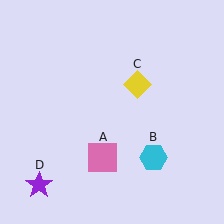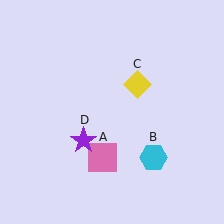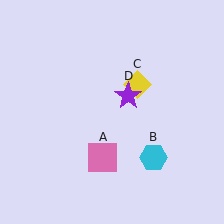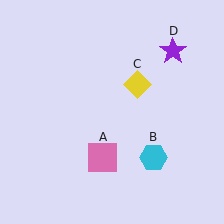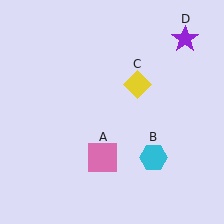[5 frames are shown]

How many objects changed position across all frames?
1 object changed position: purple star (object D).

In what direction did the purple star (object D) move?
The purple star (object D) moved up and to the right.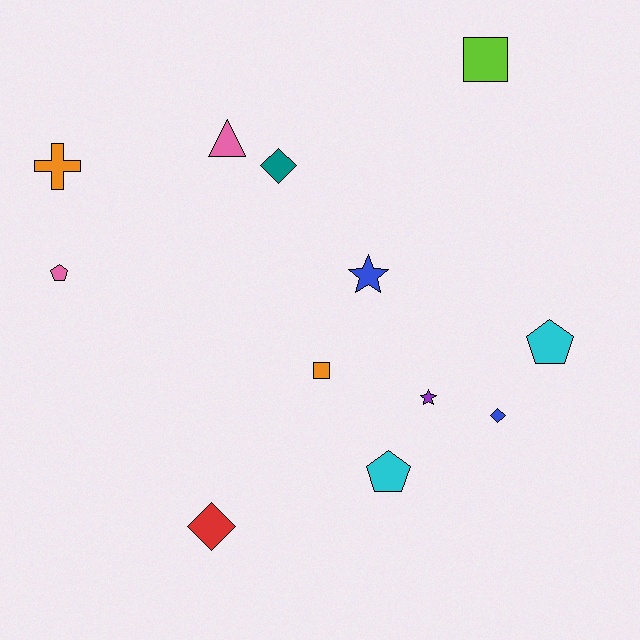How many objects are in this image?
There are 12 objects.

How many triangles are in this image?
There is 1 triangle.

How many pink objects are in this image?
There are 2 pink objects.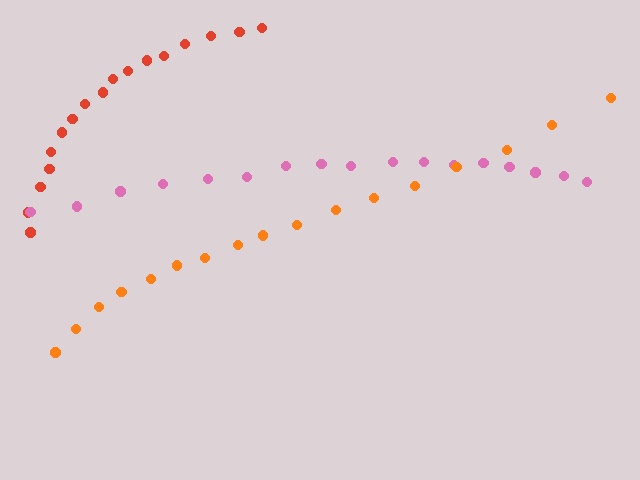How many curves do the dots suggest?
There are 3 distinct paths.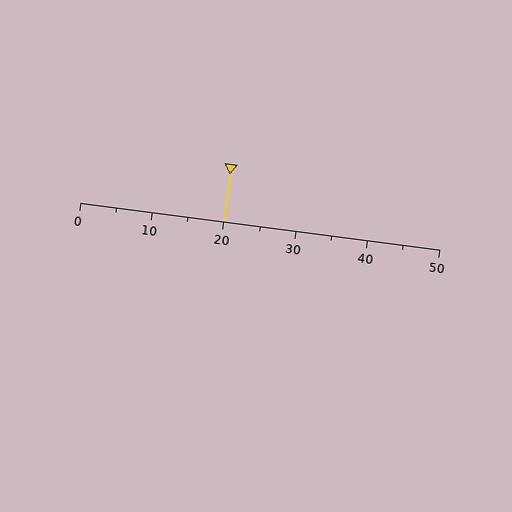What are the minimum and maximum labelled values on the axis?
The axis runs from 0 to 50.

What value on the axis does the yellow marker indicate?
The marker indicates approximately 20.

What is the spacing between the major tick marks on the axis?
The major ticks are spaced 10 apart.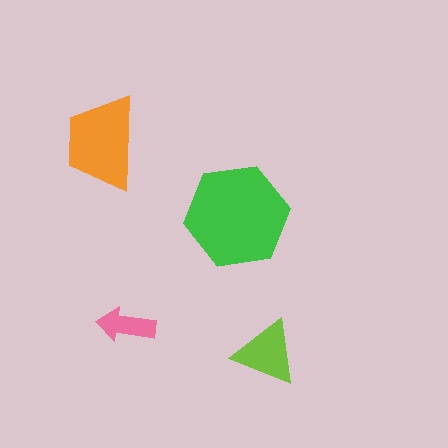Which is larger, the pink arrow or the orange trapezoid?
The orange trapezoid.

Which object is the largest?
The green hexagon.